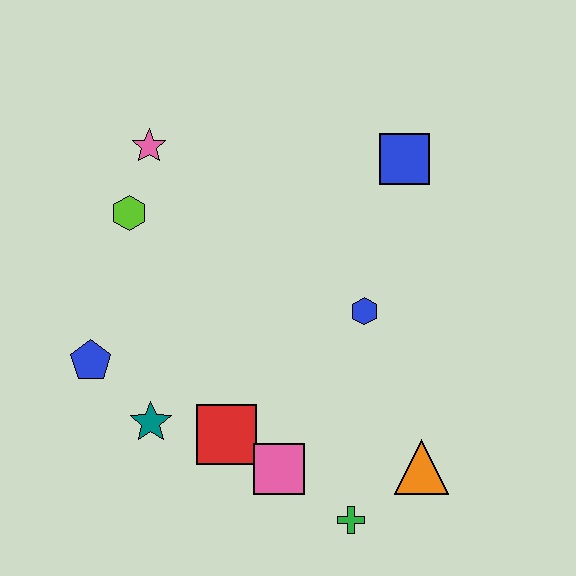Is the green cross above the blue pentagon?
No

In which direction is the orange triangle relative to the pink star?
The orange triangle is below the pink star.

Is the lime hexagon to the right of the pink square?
No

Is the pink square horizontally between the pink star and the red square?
No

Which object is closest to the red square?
The pink square is closest to the red square.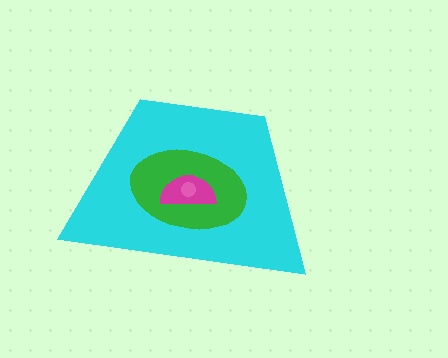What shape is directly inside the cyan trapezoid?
The green ellipse.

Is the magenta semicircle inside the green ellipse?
Yes.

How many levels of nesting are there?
4.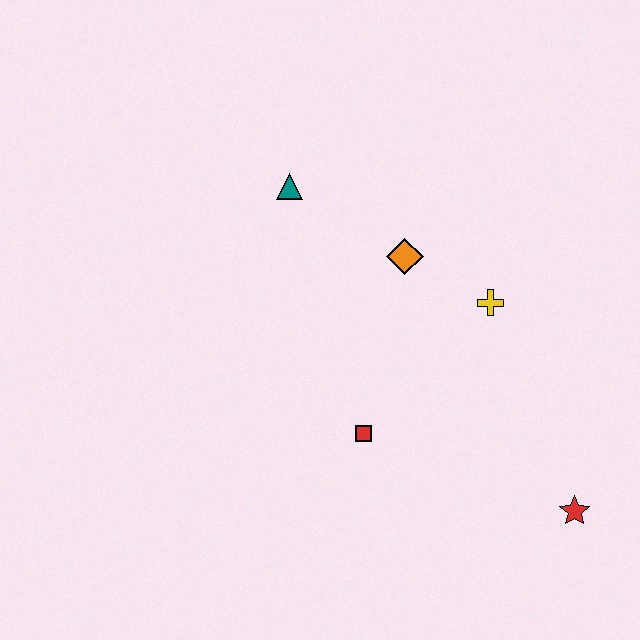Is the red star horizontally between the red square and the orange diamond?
No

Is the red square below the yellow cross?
Yes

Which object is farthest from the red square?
The teal triangle is farthest from the red square.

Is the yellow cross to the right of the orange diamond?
Yes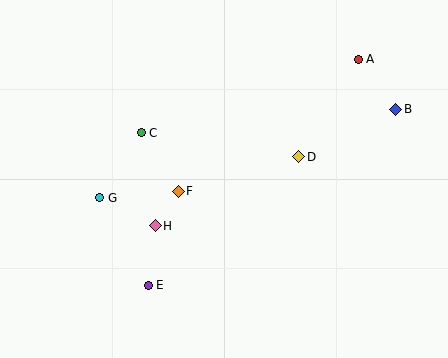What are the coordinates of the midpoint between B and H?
The midpoint between B and H is at (276, 167).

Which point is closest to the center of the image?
Point F at (178, 191) is closest to the center.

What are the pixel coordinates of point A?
Point A is at (358, 59).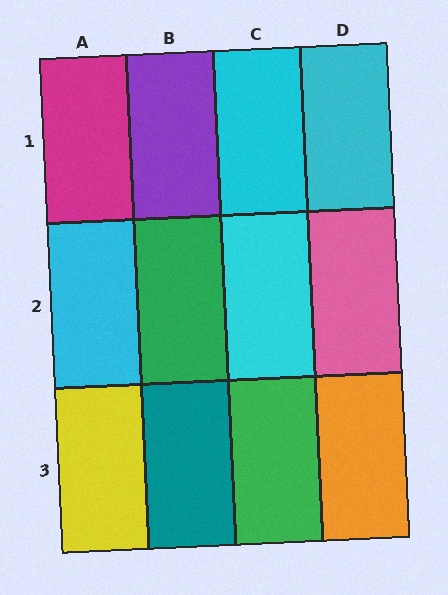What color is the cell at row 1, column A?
Magenta.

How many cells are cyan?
4 cells are cyan.